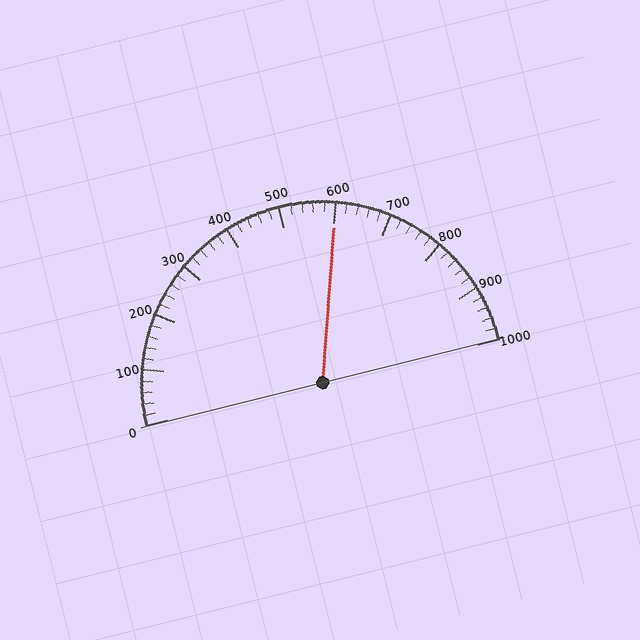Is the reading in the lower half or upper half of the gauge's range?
The reading is in the upper half of the range (0 to 1000).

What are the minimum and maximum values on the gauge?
The gauge ranges from 0 to 1000.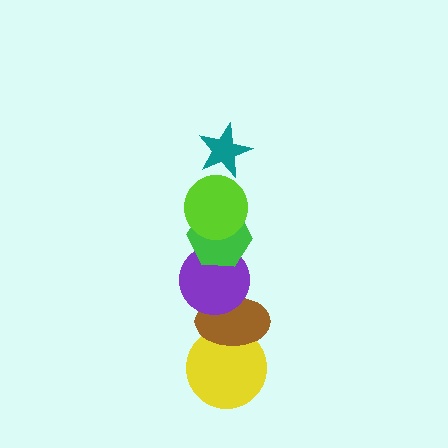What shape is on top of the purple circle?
The green hexagon is on top of the purple circle.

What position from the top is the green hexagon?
The green hexagon is 3rd from the top.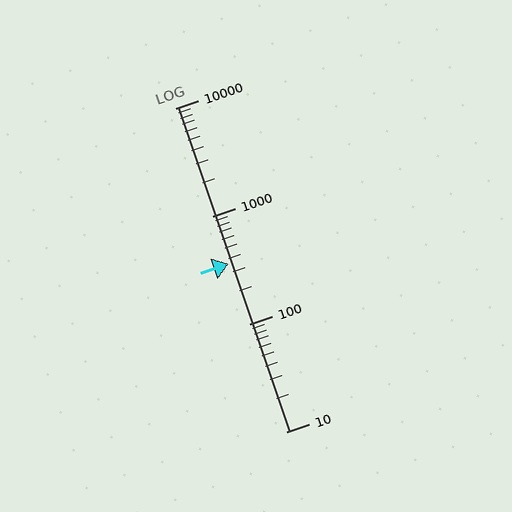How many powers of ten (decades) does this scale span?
The scale spans 3 decades, from 10 to 10000.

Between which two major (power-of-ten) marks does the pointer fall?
The pointer is between 100 and 1000.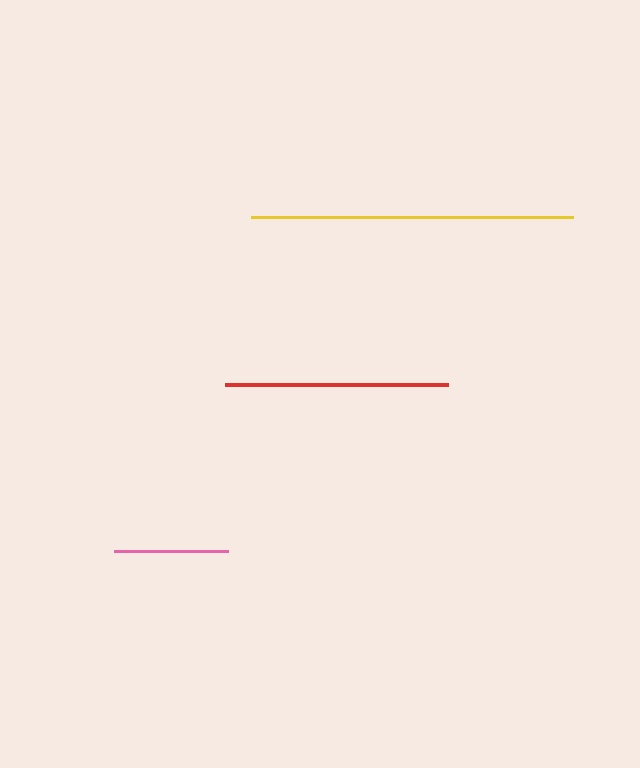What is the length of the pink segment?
The pink segment is approximately 114 pixels long.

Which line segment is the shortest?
The pink line is the shortest at approximately 114 pixels.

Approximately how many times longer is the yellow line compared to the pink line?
The yellow line is approximately 2.8 times the length of the pink line.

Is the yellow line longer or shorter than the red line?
The yellow line is longer than the red line.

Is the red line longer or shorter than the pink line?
The red line is longer than the pink line.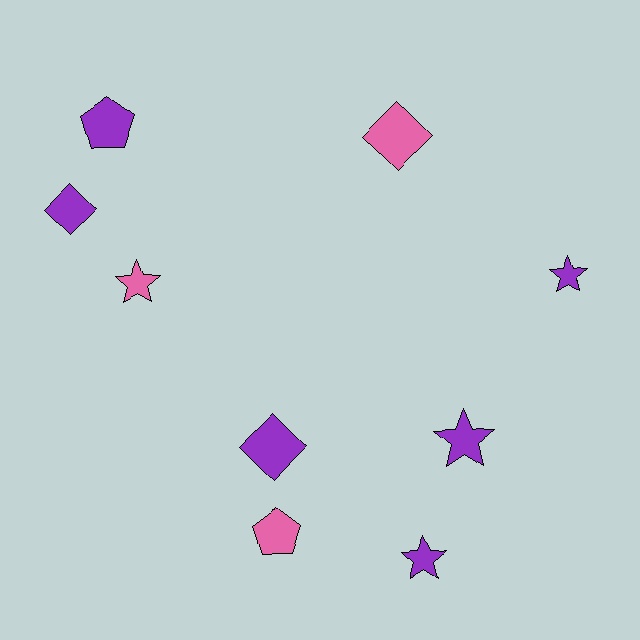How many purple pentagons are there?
There is 1 purple pentagon.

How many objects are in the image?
There are 9 objects.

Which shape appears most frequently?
Star, with 4 objects.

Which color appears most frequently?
Purple, with 6 objects.